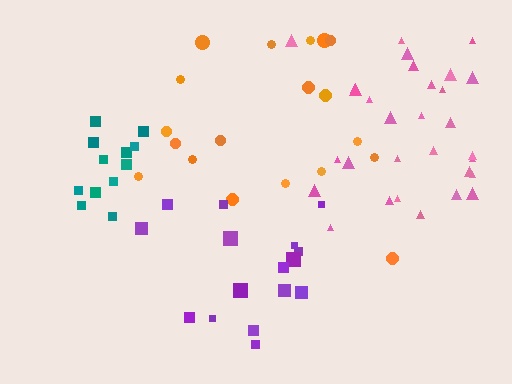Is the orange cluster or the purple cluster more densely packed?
Purple.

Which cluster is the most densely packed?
Teal.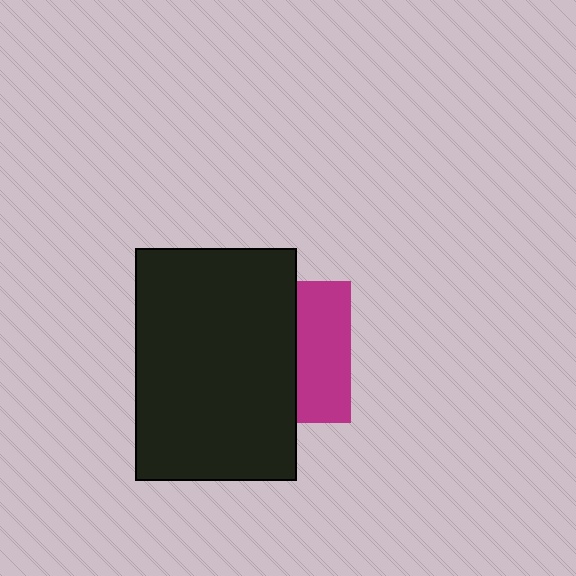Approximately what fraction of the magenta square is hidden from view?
Roughly 62% of the magenta square is hidden behind the black rectangle.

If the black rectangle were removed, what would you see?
You would see the complete magenta square.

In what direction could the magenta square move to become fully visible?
The magenta square could move right. That would shift it out from behind the black rectangle entirely.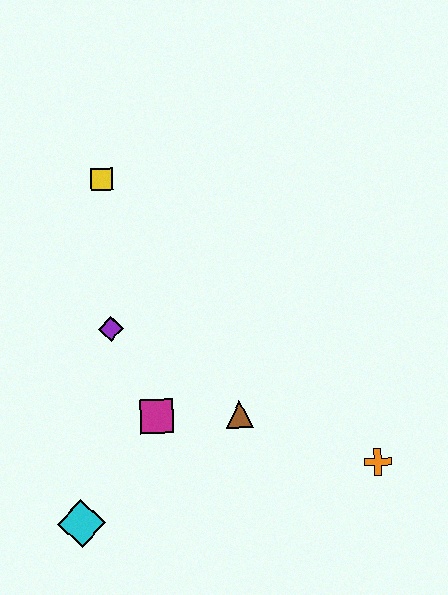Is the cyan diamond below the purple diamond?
Yes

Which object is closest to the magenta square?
The brown triangle is closest to the magenta square.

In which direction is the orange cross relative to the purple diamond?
The orange cross is to the right of the purple diamond.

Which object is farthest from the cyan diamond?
The yellow square is farthest from the cyan diamond.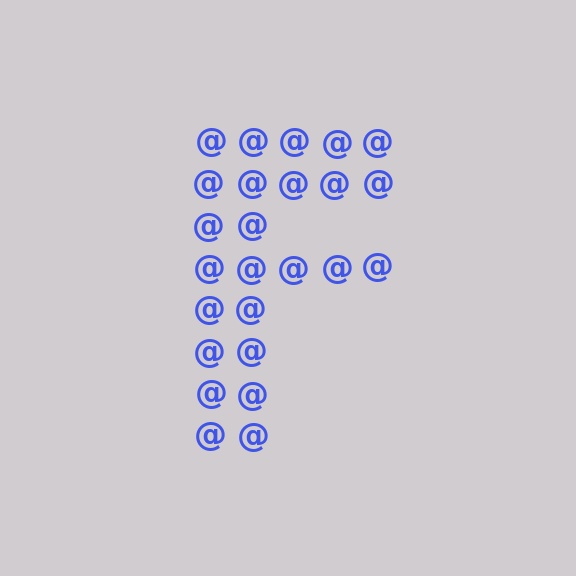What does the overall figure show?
The overall figure shows the letter F.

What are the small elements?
The small elements are at signs.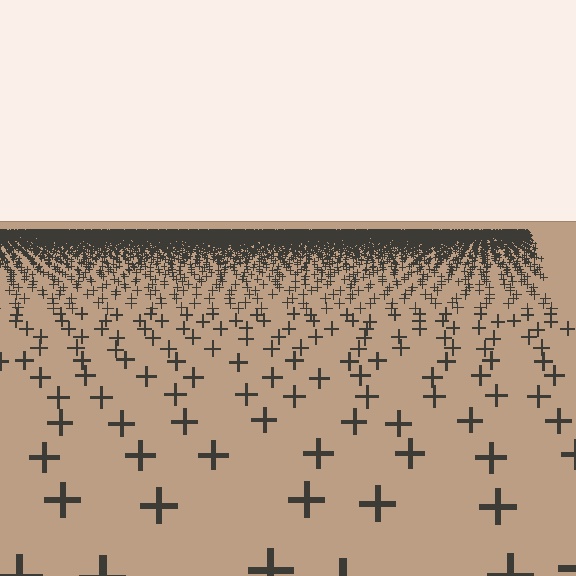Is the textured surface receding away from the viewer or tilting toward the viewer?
The surface is receding away from the viewer. Texture elements get smaller and denser toward the top.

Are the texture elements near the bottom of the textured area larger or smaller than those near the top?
Larger. Near the bottom, elements are closer to the viewer and appear at a bigger on-screen size.